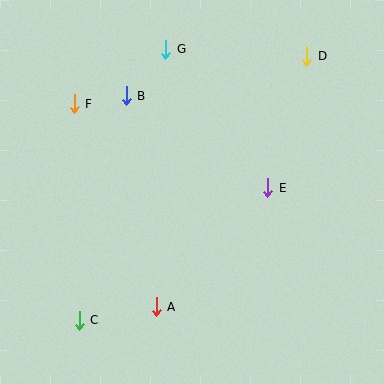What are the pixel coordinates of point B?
Point B is at (126, 96).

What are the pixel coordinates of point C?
Point C is at (79, 320).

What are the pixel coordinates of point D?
Point D is at (307, 56).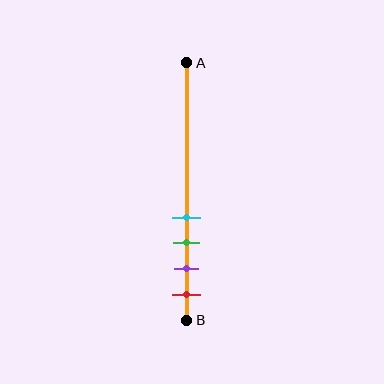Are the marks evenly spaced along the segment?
Yes, the marks are approximately evenly spaced.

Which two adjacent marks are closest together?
The cyan and green marks are the closest adjacent pair.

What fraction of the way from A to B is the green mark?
The green mark is approximately 70% (0.7) of the way from A to B.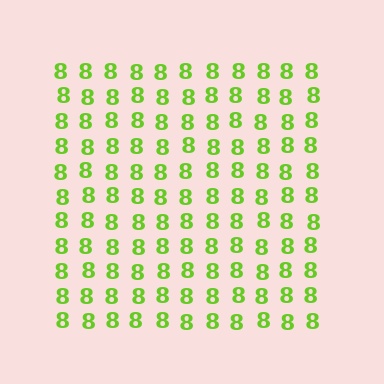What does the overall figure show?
The overall figure shows a square.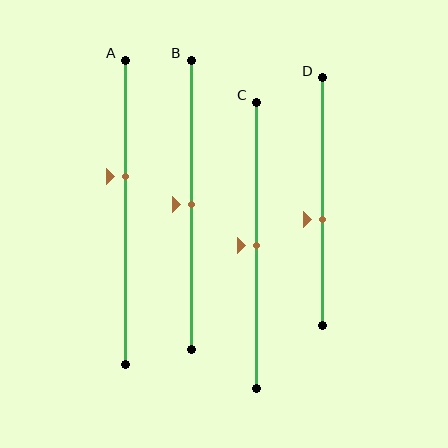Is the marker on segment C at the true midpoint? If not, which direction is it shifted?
Yes, the marker on segment C is at the true midpoint.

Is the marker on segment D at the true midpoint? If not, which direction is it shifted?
No, the marker on segment D is shifted downward by about 7% of the segment length.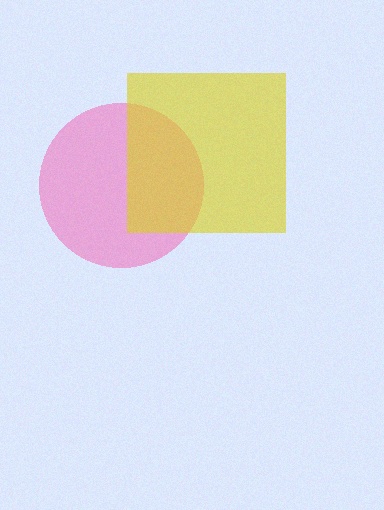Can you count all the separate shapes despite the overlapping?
Yes, there are 2 separate shapes.